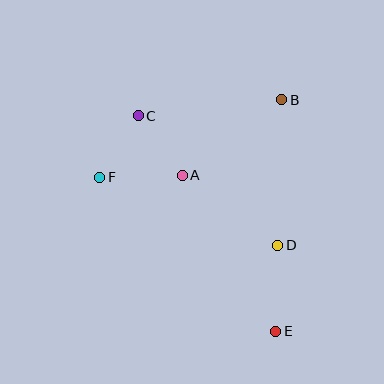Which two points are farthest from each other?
Points C and E are farthest from each other.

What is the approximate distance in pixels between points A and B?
The distance between A and B is approximately 125 pixels.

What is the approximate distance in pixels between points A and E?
The distance between A and E is approximately 182 pixels.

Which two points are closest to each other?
Points C and F are closest to each other.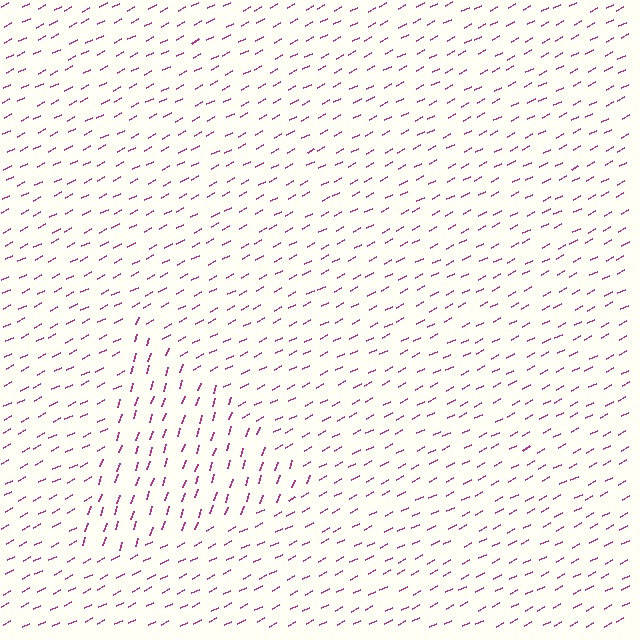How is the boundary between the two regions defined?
The boundary is defined purely by a change in line orientation (approximately 45 degrees difference). All lines are the same color and thickness.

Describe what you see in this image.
The image is filled with small magenta line segments. A triangle region in the image has lines oriented differently from the surrounding lines, creating a visible texture boundary.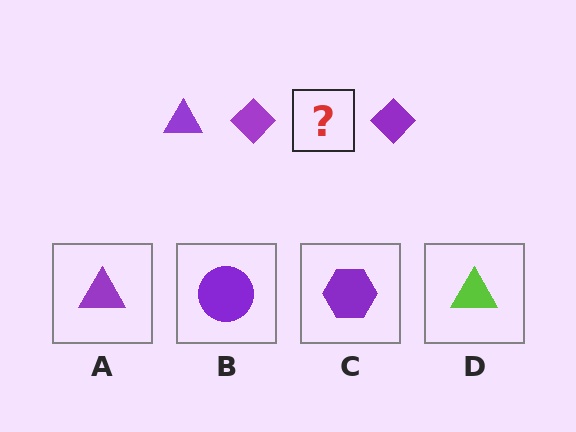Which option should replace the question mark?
Option A.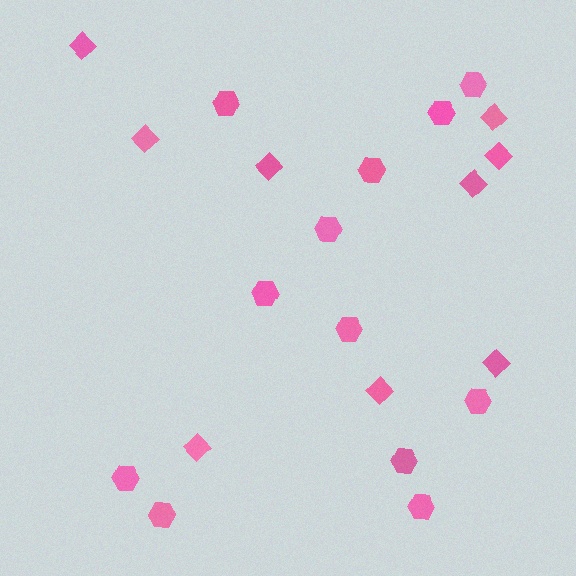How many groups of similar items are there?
There are 2 groups: one group of diamonds (9) and one group of hexagons (12).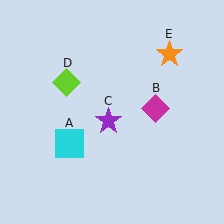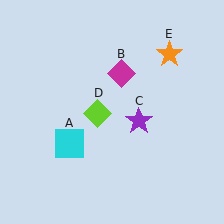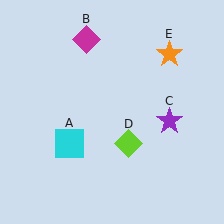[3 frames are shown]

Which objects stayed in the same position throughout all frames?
Cyan square (object A) and orange star (object E) remained stationary.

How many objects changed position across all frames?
3 objects changed position: magenta diamond (object B), purple star (object C), lime diamond (object D).